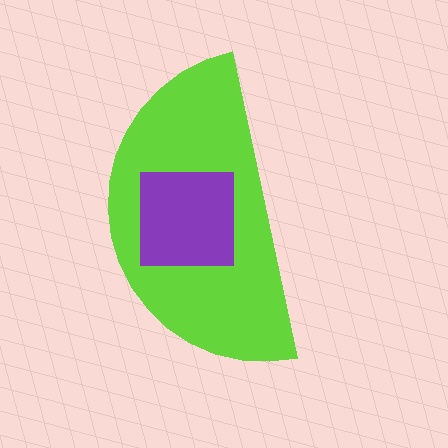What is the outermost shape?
The lime semicircle.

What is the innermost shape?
The purple square.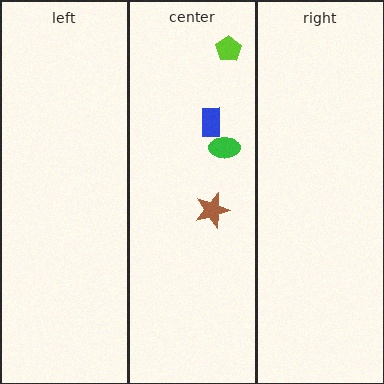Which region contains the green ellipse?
The center region.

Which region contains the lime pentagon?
The center region.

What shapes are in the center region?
The blue rectangle, the lime pentagon, the brown star, the green ellipse.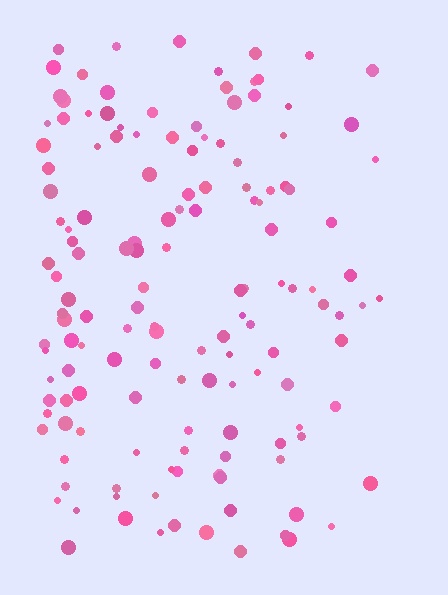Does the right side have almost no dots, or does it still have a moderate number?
Still a moderate number, just noticeably fewer than the left.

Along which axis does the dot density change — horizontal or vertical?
Horizontal.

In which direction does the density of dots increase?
From right to left, with the left side densest.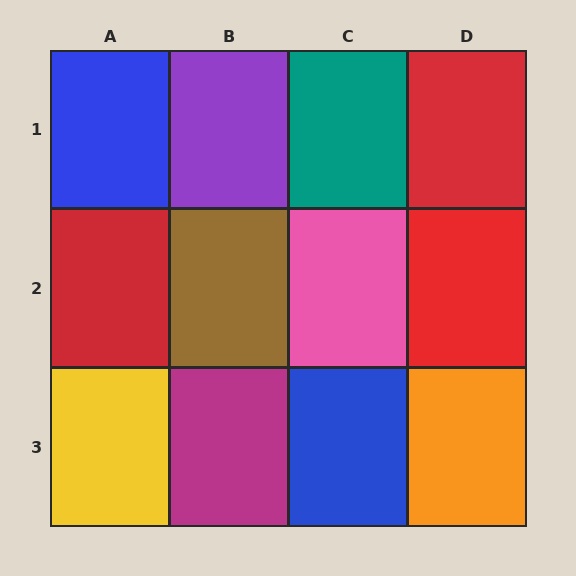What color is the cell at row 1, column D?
Red.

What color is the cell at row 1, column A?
Blue.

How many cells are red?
3 cells are red.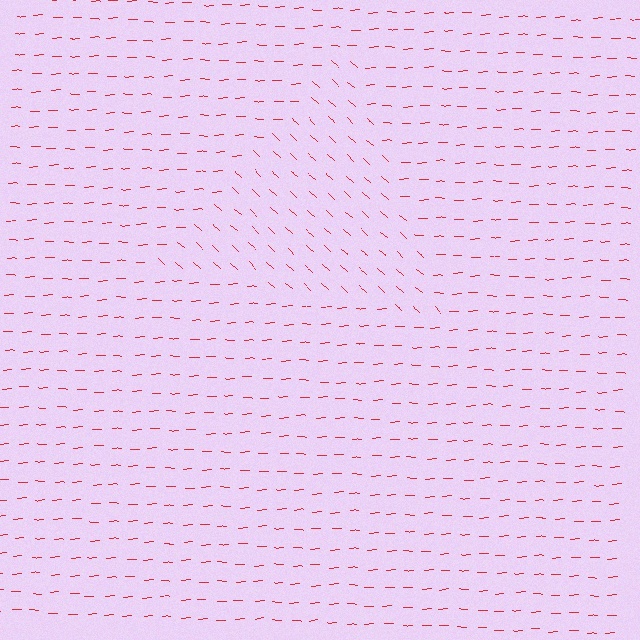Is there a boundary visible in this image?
Yes, there is a texture boundary formed by a change in line orientation.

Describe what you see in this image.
The image is filled with small red line segments. A triangle region in the image has lines oriented differently from the surrounding lines, creating a visible texture boundary.